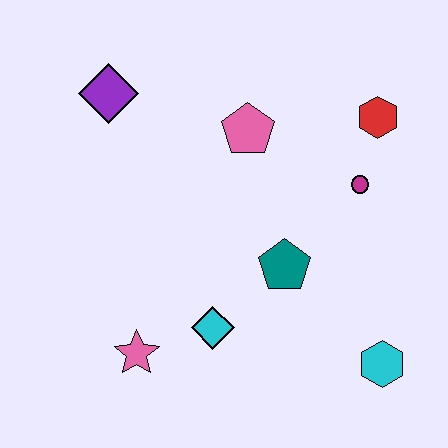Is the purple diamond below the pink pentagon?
No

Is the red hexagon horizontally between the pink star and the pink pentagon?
No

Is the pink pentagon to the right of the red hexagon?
No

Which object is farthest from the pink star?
The red hexagon is farthest from the pink star.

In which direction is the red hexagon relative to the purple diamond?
The red hexagon is to the right of the purple diamond.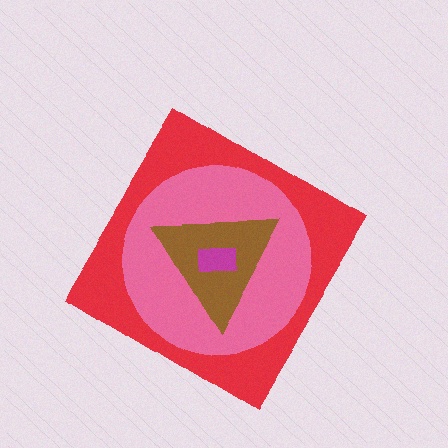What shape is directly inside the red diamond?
The pink circle.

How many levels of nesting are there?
4.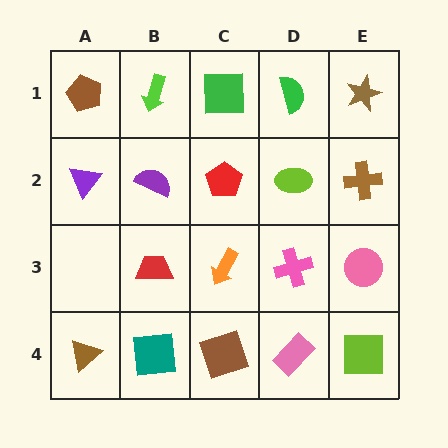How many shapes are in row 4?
5 shapes.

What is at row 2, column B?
A purple semicircle.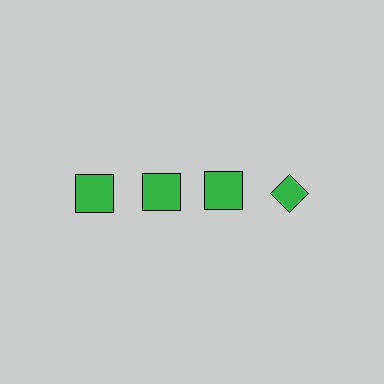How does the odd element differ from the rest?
It has a different shape: diamond instead of square.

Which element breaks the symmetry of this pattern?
The green diamond in the top row, second from right column breaks the symmetry. All other shapes are green squares.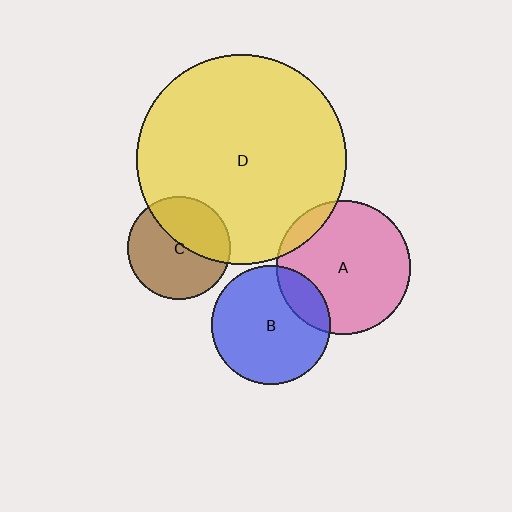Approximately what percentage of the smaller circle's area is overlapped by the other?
Approximately 40%.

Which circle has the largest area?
Circle D (yellow).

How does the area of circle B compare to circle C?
Approximately 1.3 times.